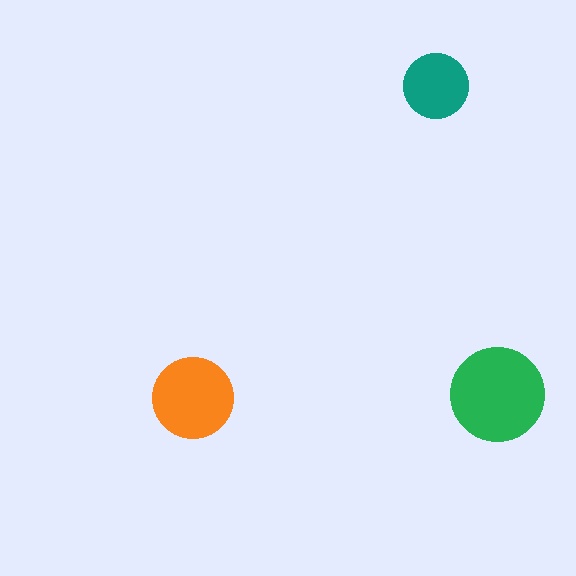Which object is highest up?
The teal circle is topmost.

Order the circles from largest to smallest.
the green one, the orange one, the teal one.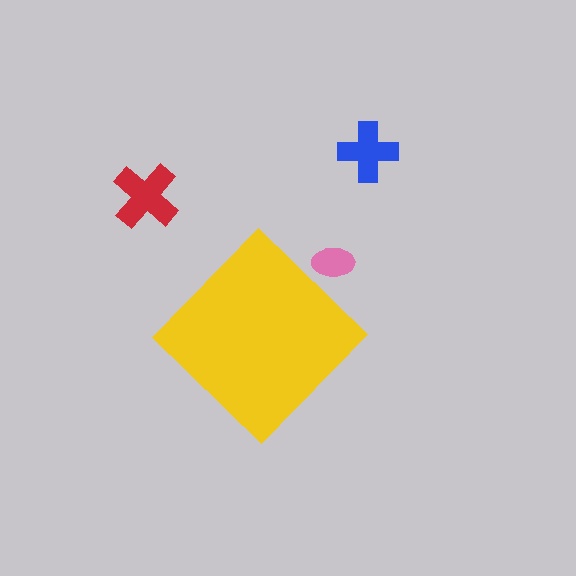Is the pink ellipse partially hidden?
Yes, the pink ellipse is partially hidden behind the yellow diamond.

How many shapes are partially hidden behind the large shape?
1 shape is partially hidden.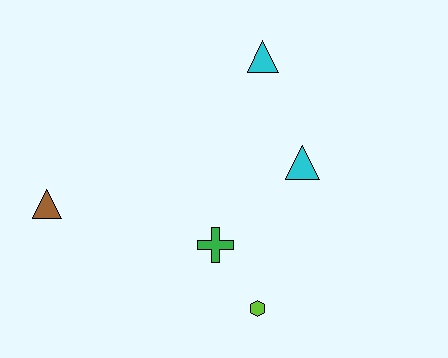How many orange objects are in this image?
There are no orange objects.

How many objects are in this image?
There are 5 objects.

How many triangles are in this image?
There are 3 triangles.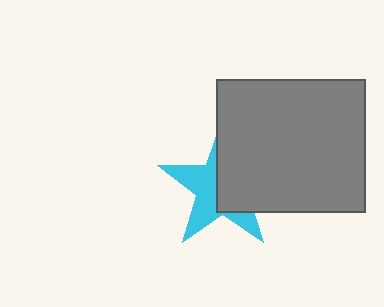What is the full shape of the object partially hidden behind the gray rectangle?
The partially hidden object is a cyan star.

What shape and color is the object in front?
The object in front is a gray rectangle.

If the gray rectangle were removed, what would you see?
You would see the complete cyan star.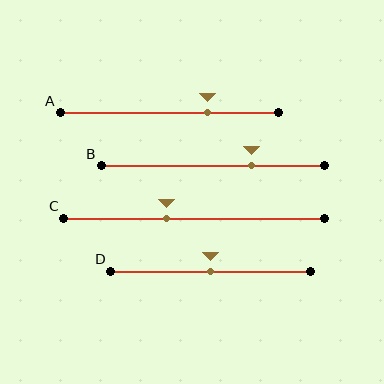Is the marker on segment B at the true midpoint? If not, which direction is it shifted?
No, the marker on segment B is shifted to the right by about 17% of the segment length.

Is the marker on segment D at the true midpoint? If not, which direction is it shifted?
Yes, the marker on segment D is at the true midpoint.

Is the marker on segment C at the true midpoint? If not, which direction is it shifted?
No, the marker on segment C is shifted to the left by about 10% of the segment length.